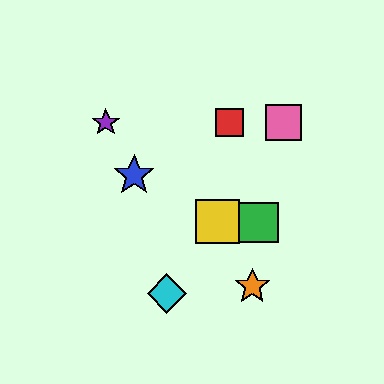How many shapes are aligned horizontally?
3 shapes (the red square, the purple star, the pink square) are aligned horizontally.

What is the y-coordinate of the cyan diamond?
The cyan diamond is at y≈294.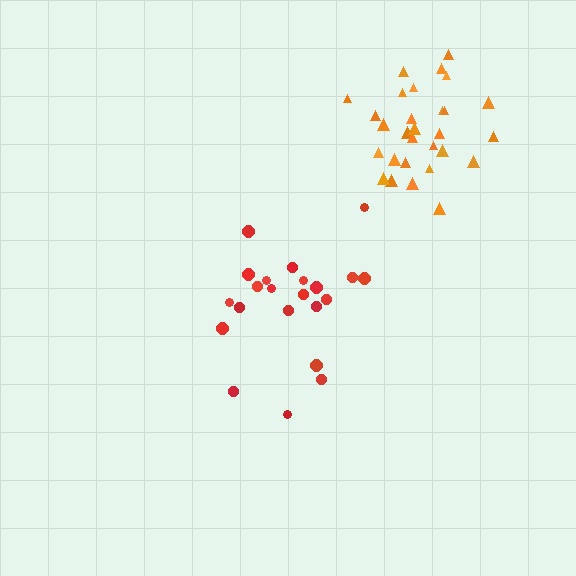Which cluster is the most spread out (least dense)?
Red.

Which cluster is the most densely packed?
Orange.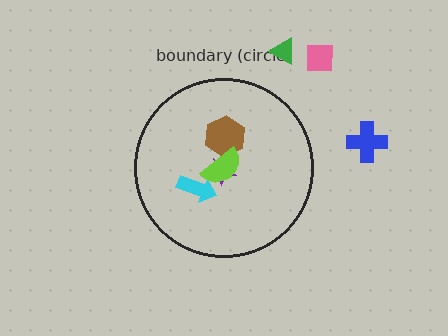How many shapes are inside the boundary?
4 inside, 3 outside.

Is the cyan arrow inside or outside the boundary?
Inside.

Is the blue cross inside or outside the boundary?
Outside.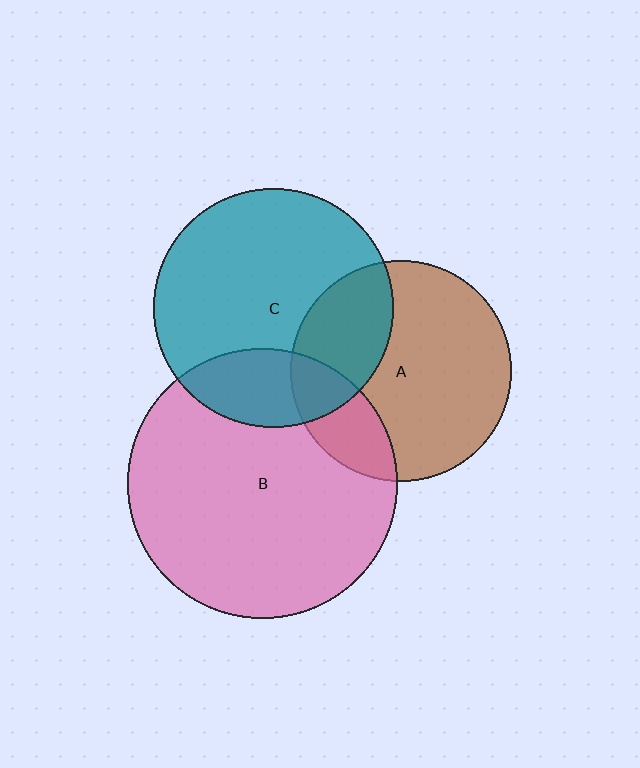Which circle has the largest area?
Circle B (pink).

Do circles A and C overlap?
Yes.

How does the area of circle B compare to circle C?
Approximately 1.3 times.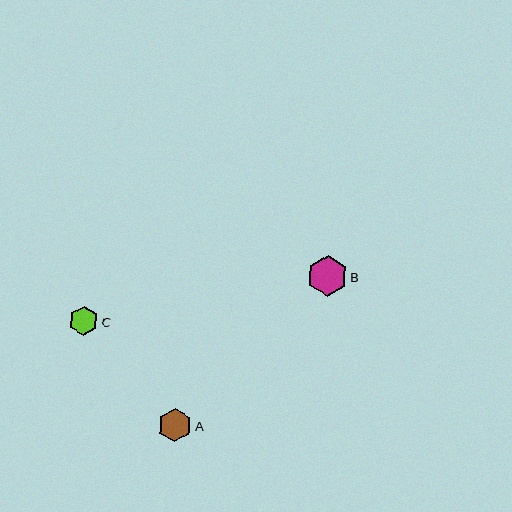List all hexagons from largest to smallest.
From largest to smallest: B, A, C.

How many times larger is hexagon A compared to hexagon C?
Hexagon A is approximately 1.2 times the size of hexagon C.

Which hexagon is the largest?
Hexagon B is the largest with a size of approximately 41 pixels.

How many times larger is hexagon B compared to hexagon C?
Hexagon B is approximately 1.4 times the size of hexagon C.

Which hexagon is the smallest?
Hexagon C is the smallest with a size of approximately 29 pixels.